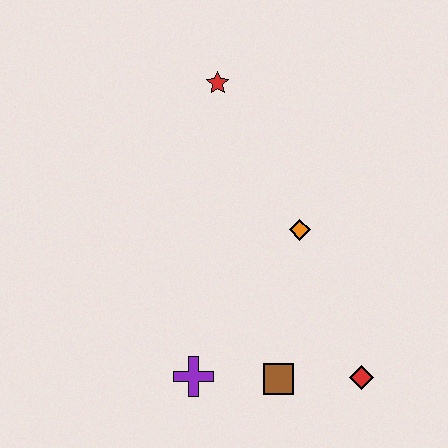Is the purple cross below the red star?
Yes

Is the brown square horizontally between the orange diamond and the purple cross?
Yes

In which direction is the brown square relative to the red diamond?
The brown square is to the left of the red diamond.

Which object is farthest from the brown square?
The red star is farthest from the brown square.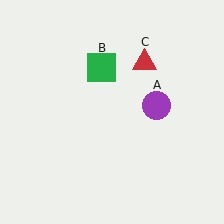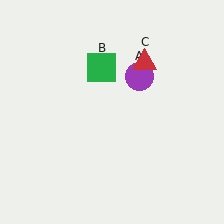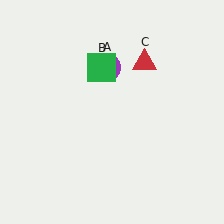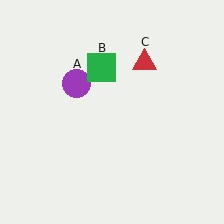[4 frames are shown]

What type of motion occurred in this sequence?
The purple circle (object A) rotated counterclockwise around the center of the scene.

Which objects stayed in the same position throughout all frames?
Green square (object B) and red triangle (object C) remained stationary.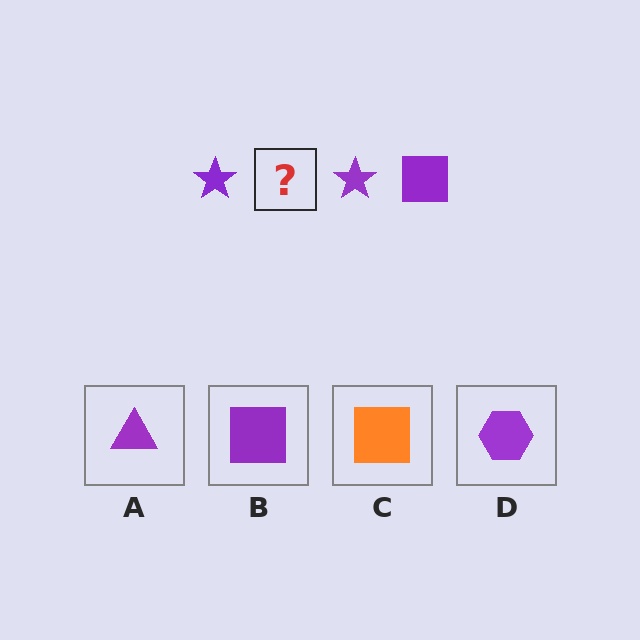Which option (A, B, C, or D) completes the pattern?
B.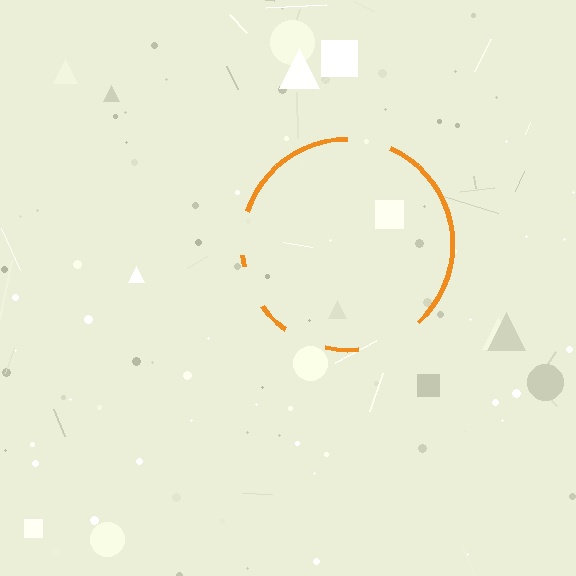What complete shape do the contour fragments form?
The contour fragments form a circle.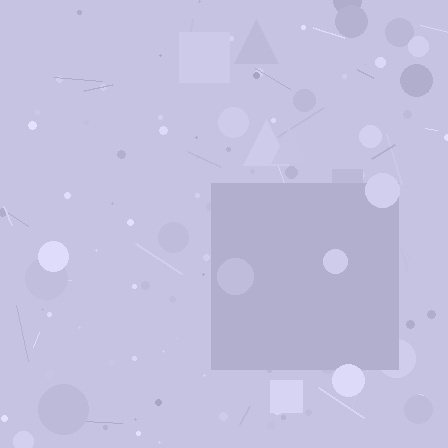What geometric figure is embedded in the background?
A square is embedded in the background.